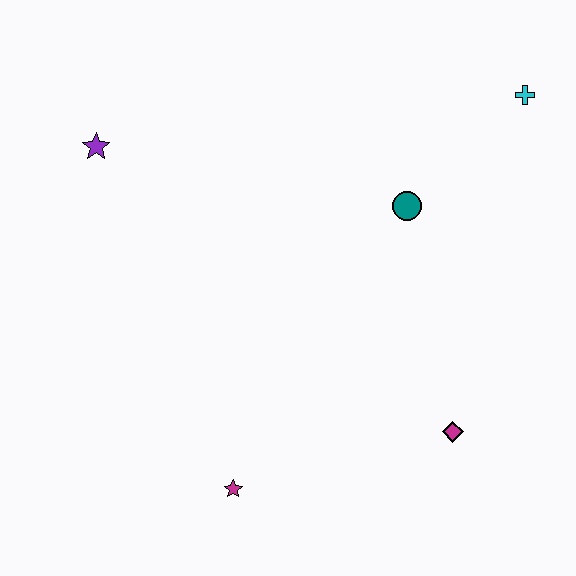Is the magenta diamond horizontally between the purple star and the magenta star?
No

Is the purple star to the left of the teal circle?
Yes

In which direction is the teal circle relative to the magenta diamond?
The teal circle is above the magenta diamond.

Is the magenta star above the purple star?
No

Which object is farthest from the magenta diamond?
The purple star is farthest from the magenta diamond.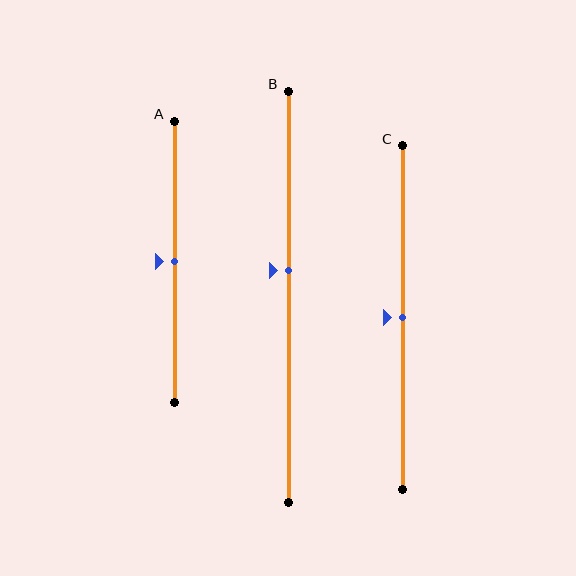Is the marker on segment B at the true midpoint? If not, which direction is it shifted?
No, the marker on segment B is shifted upward by about 6% of the segment length.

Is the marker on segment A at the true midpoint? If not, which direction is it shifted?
Yes, the marker on segment A is at the true midpoint.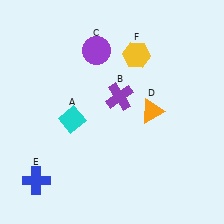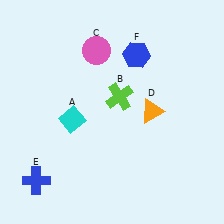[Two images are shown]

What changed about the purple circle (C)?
In Image 1, C is purple. In Image 2, it changed to pink.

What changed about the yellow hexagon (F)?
In Image 1, F is yellow. In Image 2, it changed to blue.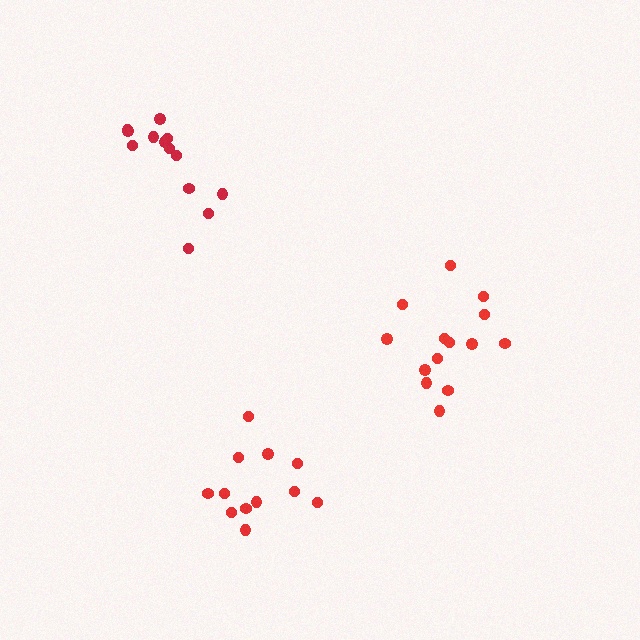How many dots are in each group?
Group 1: 12 dots, Group 2: 14 dots, Group 3: 13 dots (39 total).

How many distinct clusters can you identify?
There are 3 distinct clusters.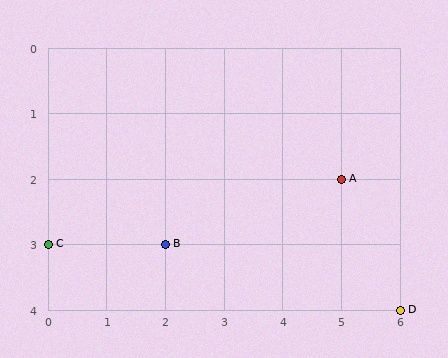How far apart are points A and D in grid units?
Points A and D are 1 column and 2 rows apart (about 2.2 grid units diagonally).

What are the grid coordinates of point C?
Point C is at grid coordinates (0, 3).